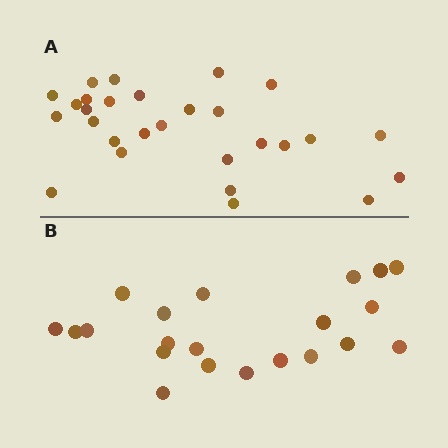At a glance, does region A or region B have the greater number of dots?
Region A (the top region) has more dots.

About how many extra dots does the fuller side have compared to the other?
Region A has roughly 8 or so more dots than region B.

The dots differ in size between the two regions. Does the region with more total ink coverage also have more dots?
No. Region B has more total ink coverage because its dots are larger, but region A actually contains more individual dots. Total area can be misleading — the number of items is what matters here.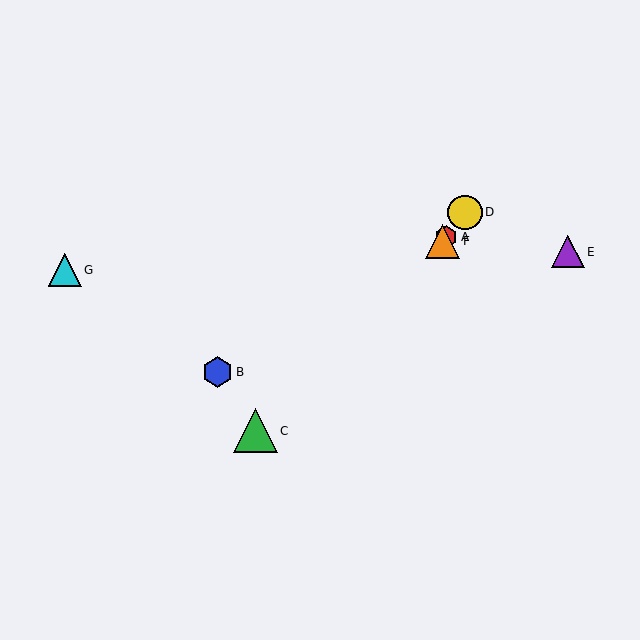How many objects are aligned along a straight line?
3 objects (A, D, F) are aligned along a straight line.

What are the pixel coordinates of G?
Object G is at (65, 270).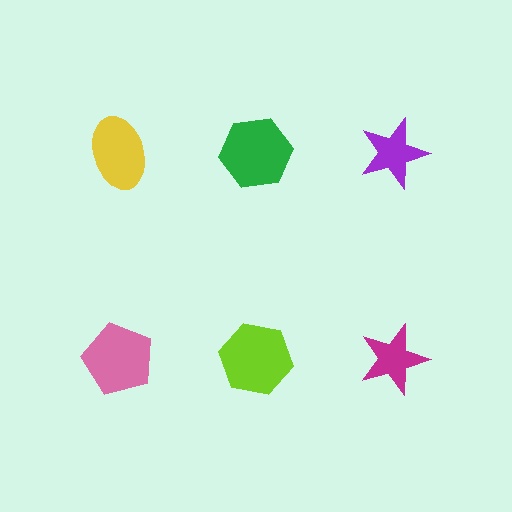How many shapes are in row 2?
3 shapes.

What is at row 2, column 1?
A pink pentagon.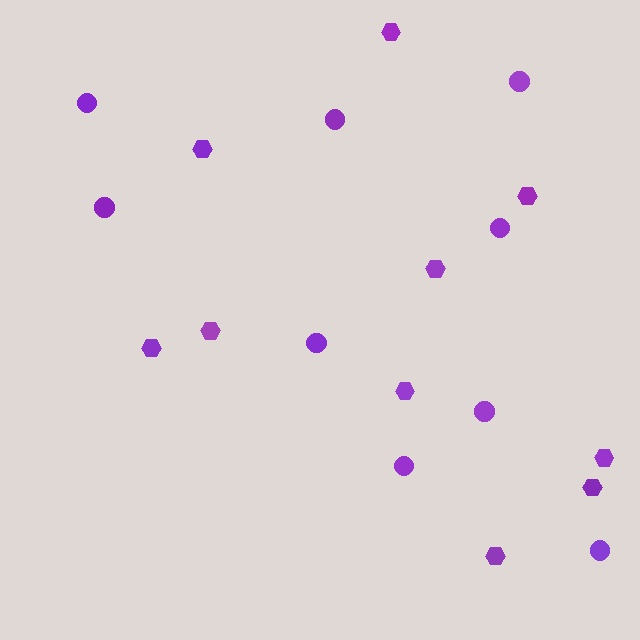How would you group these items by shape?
There are 2 groups: one group of hexagons (10) and one group of circles (9).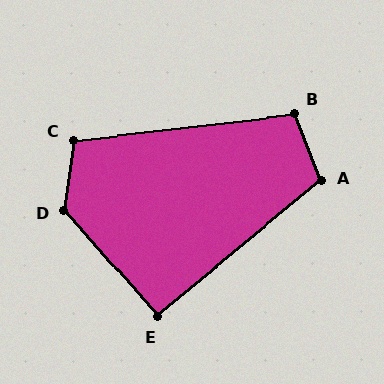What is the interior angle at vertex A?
Approximately 109 degrees (obtuse).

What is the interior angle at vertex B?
Approximately 104 degrees (obtuse).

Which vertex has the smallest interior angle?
E, at approximately 92 degrees.